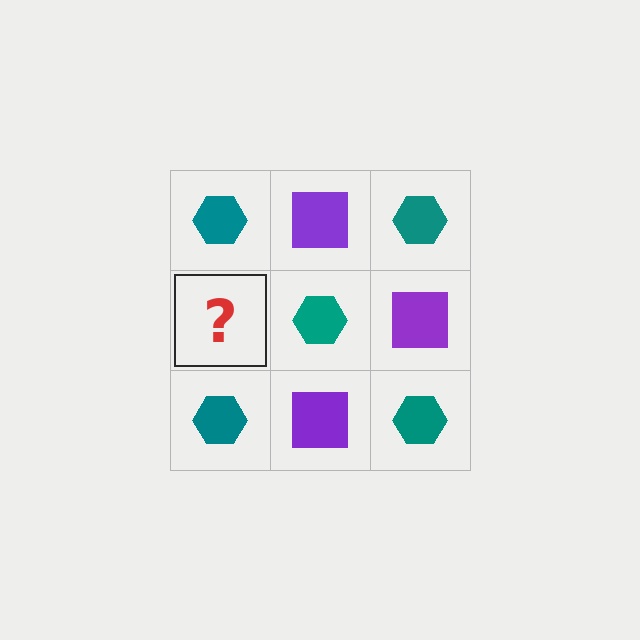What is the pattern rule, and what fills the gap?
The rule is that it alternates teal hexagon and purple square in a checkerboard pattern. The gap should be filled with a purple square.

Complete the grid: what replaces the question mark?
The question mark should be replaced with a purple square.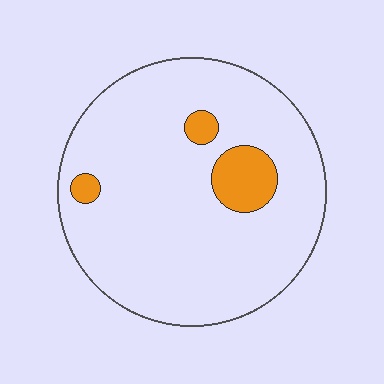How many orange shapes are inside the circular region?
3.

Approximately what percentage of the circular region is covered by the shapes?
Approximately 10%.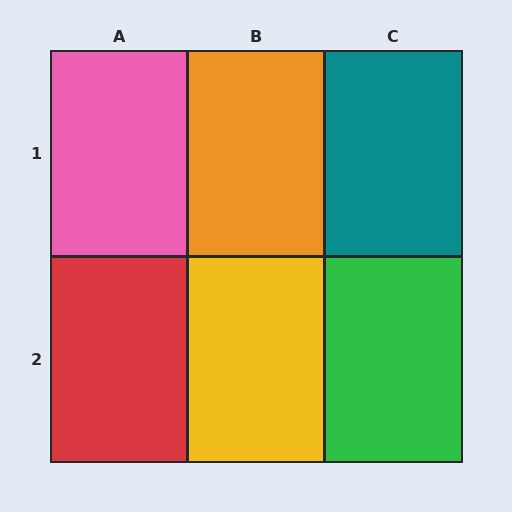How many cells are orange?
1 cell is orange.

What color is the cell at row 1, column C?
Teal.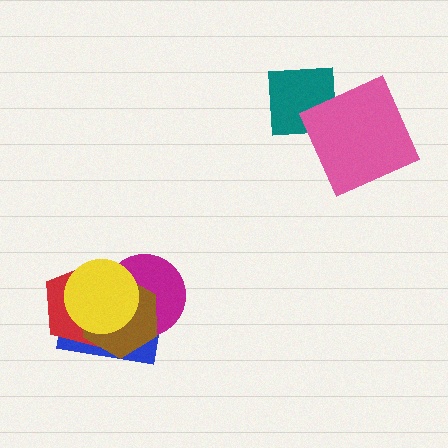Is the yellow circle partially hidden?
No, no other shape covers it.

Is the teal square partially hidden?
Yes, it is partially covered by another shape.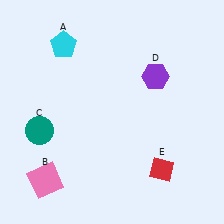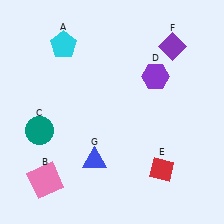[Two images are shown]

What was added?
A purple diamond (F), a blue triangle (G) were added in Image 2.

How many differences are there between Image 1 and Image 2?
There are 2 differences between the two images.